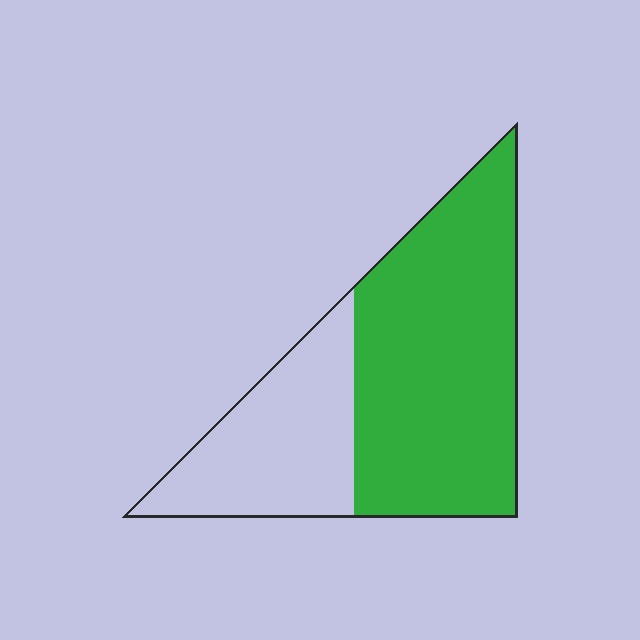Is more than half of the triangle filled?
Yes.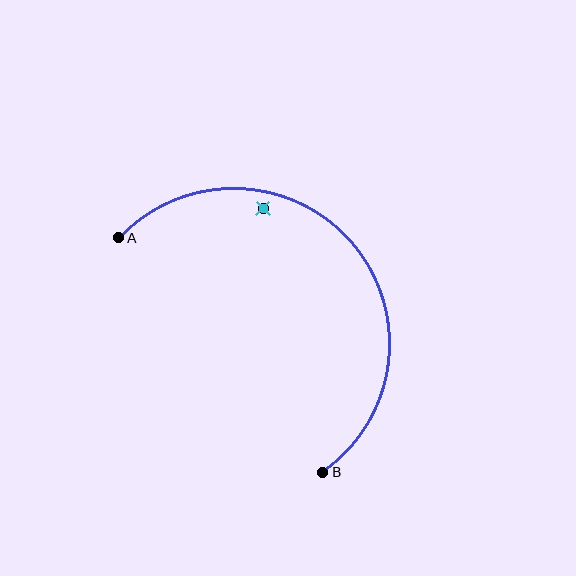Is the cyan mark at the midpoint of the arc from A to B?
No — the cyan mark does not lie on the arc at all. It sits slightly inside the curve.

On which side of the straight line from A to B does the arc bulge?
The arc bulges above and to the right of the straight line connecting A and B.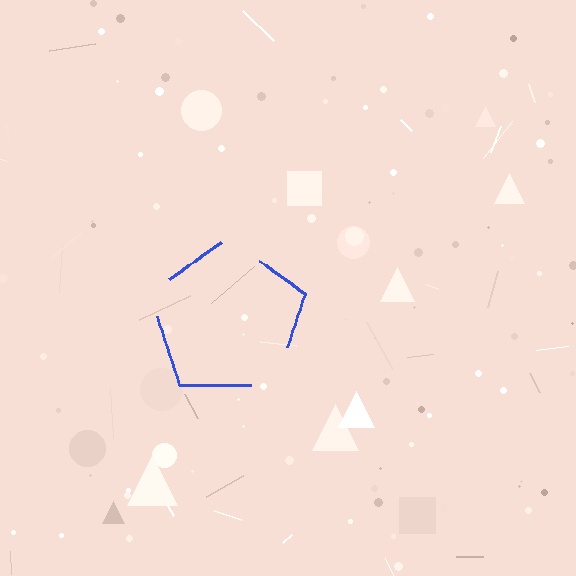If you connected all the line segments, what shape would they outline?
They would outline a pentagon.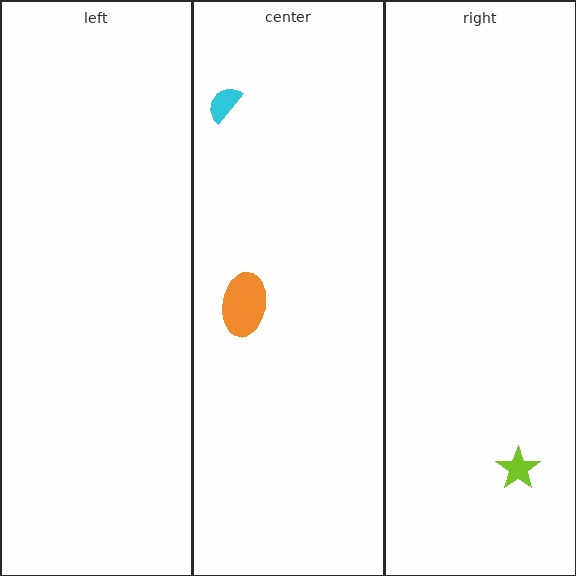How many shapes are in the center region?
2.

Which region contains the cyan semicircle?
The center region.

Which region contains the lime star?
The right region.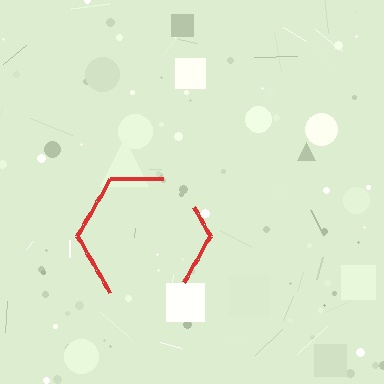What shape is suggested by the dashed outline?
The dashed outline suggests a hexagon.